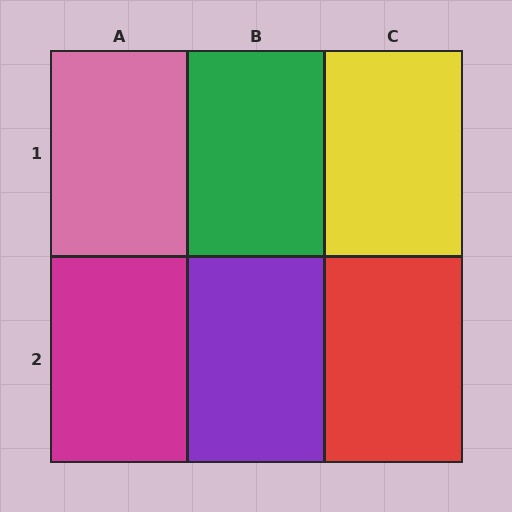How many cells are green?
1 cell is green.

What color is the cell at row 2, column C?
Red.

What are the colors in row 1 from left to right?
Pink, green, yellow.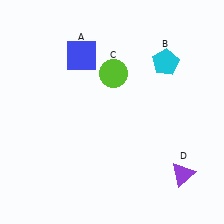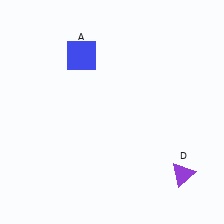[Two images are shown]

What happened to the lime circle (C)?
The lime circle (C) was removed in Image 2. It was in the top-right area of Image 1.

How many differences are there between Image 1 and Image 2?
There are 2 differences between the two images.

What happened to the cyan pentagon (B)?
The cyan pentagon (B) was removed in Image 2. It was in the top-right area of Image 1.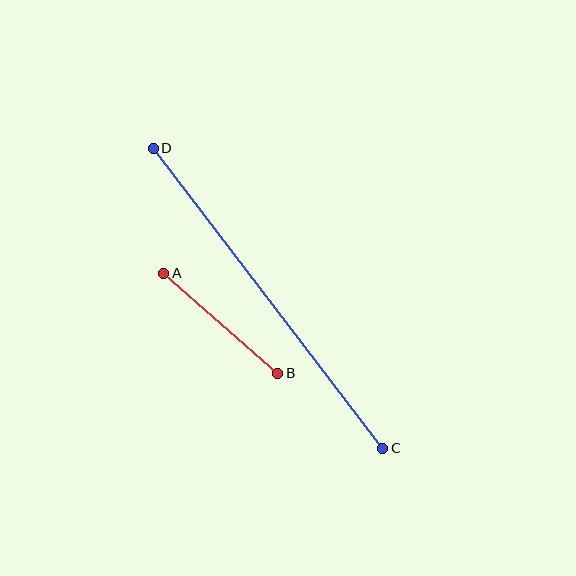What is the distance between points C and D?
The distance is approximately 378 pixels.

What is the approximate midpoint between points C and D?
The midpoint is at approximately (268, 298) pixels.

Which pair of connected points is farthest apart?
Points C and D are farthest apart.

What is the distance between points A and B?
The distance is approximately 152 pixels.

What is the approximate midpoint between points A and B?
The midpoint is at approximately (221, 323) pixels.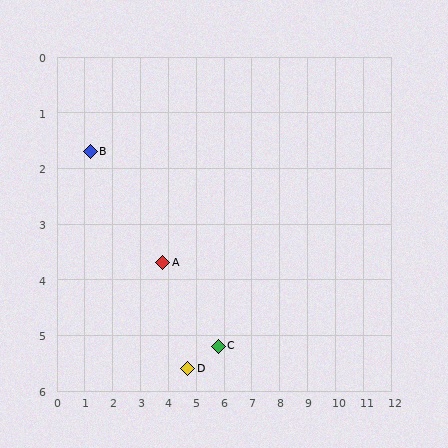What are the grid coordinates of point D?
Point D is at approximately (4.7, 5.6).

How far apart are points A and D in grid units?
Points A and D are about 2.1 grid units apart.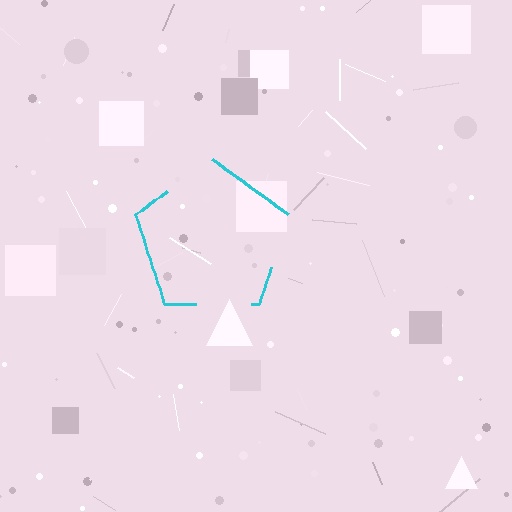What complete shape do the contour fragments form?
The contour fragments form a pentagon.